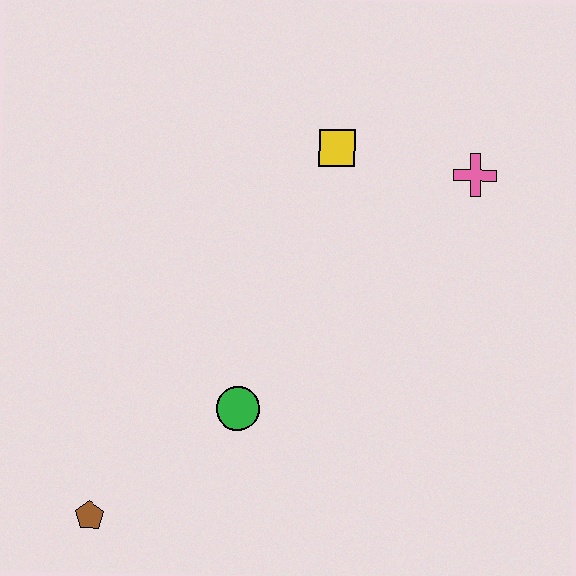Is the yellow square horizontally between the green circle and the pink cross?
Yes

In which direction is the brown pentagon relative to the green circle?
The brown pentagon is to the left of the green circle.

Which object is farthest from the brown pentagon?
The pink cross is farthest from the brown pentagon.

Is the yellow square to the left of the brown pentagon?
No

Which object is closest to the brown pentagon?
The green circle is closest to the brown pentagon.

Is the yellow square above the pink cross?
Yes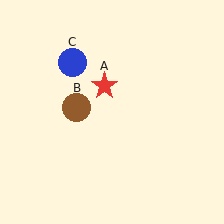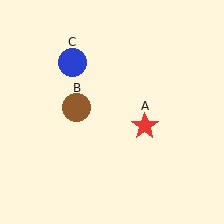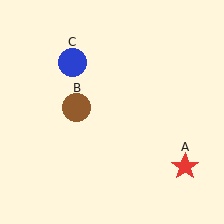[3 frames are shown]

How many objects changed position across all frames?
1 object changed position: red star (object A).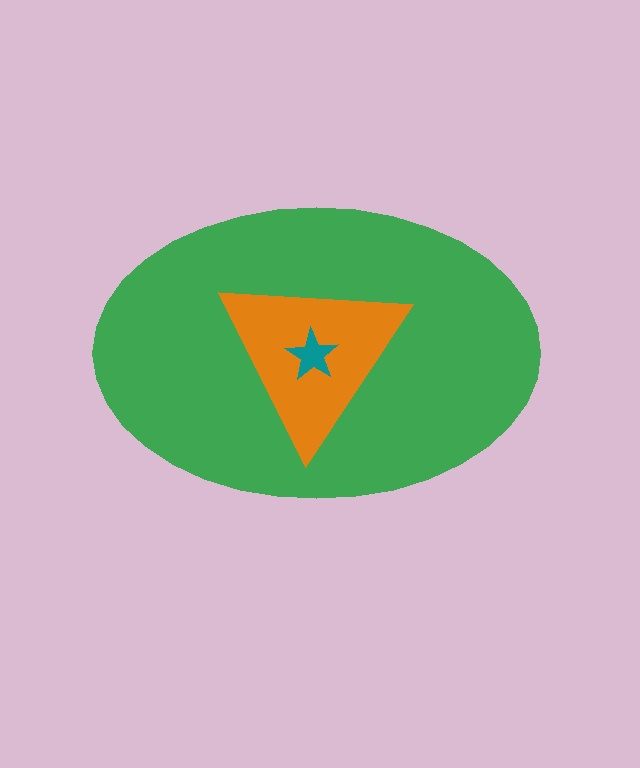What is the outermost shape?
The green ellipse.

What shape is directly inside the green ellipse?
The orange triangle.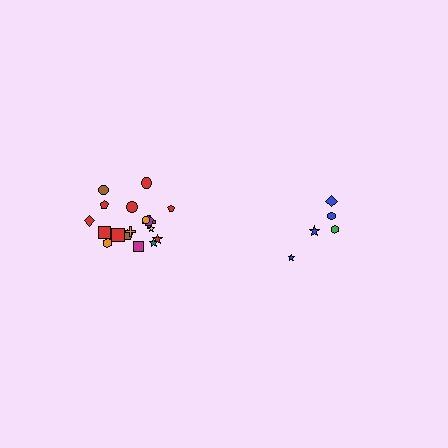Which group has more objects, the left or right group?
The left group.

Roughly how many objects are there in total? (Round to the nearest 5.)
Roughly 25 objects in total.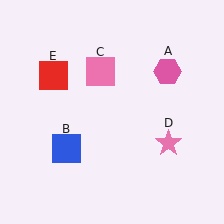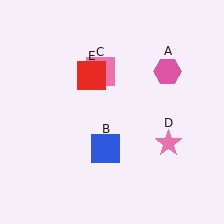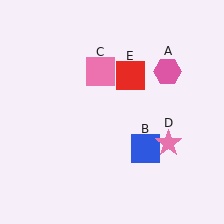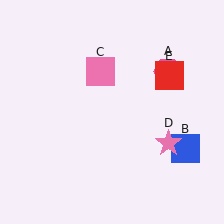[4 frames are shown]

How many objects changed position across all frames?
2 objects changed position: blue square (object B), red square (object E).